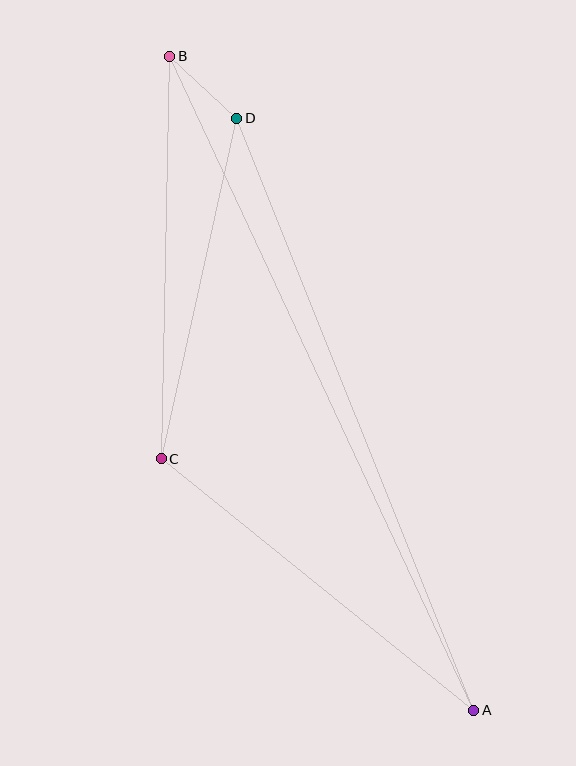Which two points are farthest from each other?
Points A and B are farthest from each other.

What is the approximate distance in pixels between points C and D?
The distance between C and D is approximately 348 pixels.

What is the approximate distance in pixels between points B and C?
The distance between B and C is approximately 402 pixels.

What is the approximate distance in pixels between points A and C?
The distance between A and C is approximately 401 pixels.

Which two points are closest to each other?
Points B and D are closest to each other.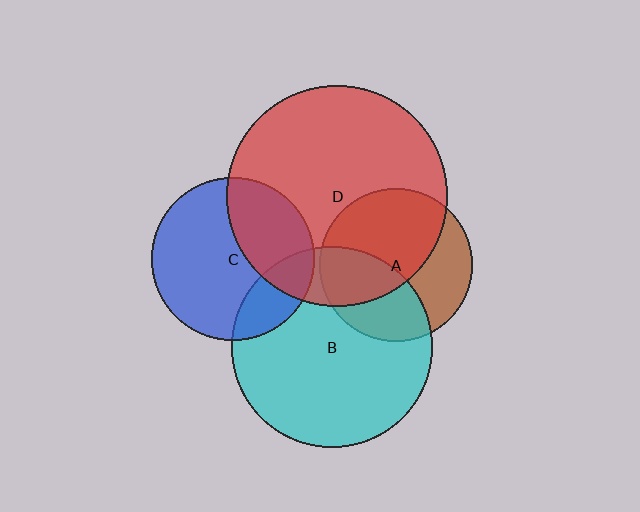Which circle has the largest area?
Circle D (red).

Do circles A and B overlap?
Yes.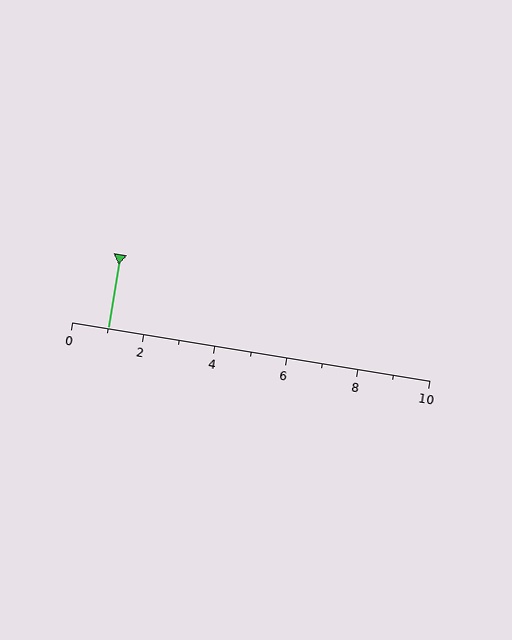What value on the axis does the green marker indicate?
The marker indicates approximately 1.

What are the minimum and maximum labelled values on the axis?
The axis runs from 0 to 10.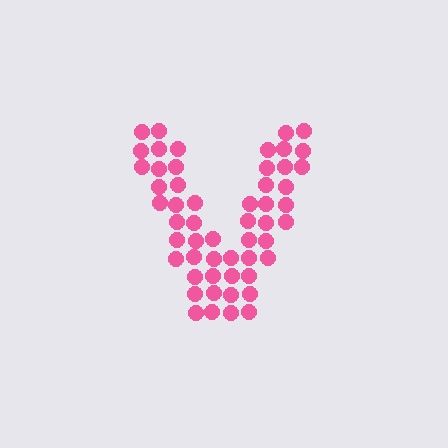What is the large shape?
The large shape is the letter V.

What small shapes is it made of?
It is made of small circles.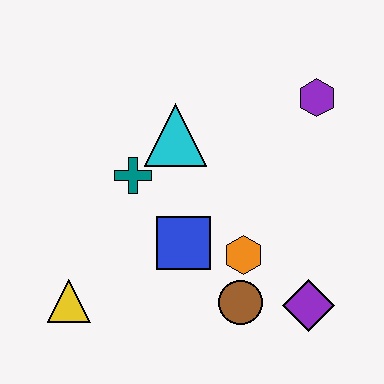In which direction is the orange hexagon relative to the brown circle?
The orange hexagon is above the brown circle.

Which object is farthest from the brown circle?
The purple hexagon is farthest from the brown circle.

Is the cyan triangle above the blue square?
Yes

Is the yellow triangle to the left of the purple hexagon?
Yes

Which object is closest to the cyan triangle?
The teal cross is closest to the cyan triangle.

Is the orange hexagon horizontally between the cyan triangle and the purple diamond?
Yes